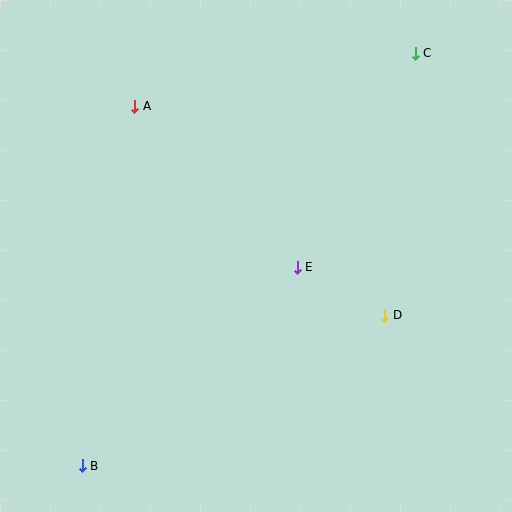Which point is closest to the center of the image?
Point E at (297, 267) is closest to the center.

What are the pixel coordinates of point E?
Point E is at (297, 267).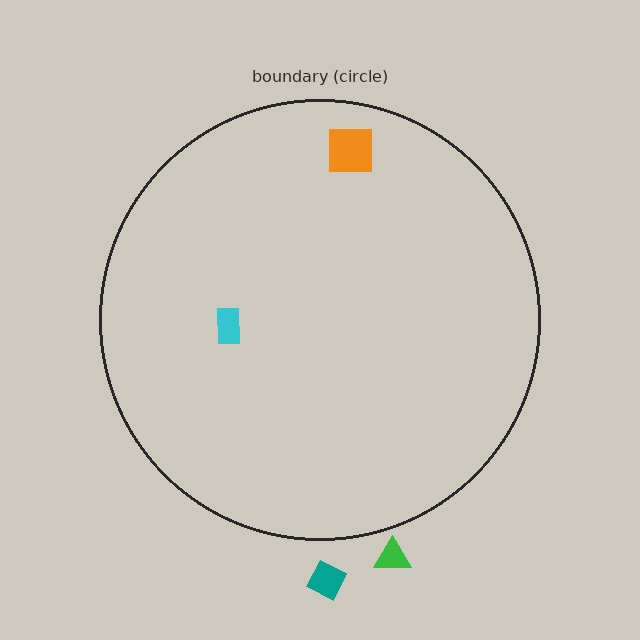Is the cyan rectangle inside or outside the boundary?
Inside.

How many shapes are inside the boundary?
2 inside, 2 outside.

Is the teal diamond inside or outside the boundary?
Outside.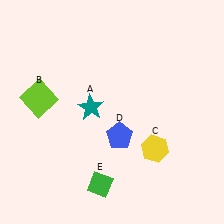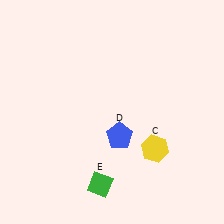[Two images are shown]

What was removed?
The teal star (A), the lime square (B) were removed in Image 2.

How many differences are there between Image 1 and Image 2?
There are 2 differences between the two images.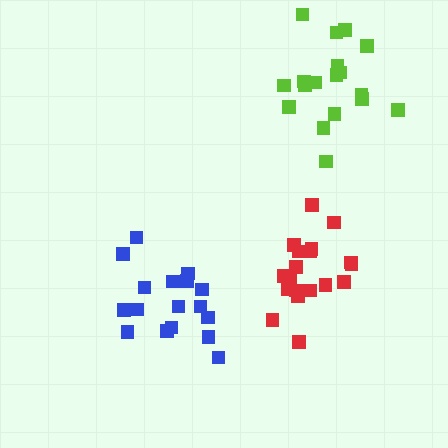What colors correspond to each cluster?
The clusters are colored: blue, lime, red.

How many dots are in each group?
Group 1: 17 dots, Group 2: 18 dots, Group 3: 19 dots (54 total).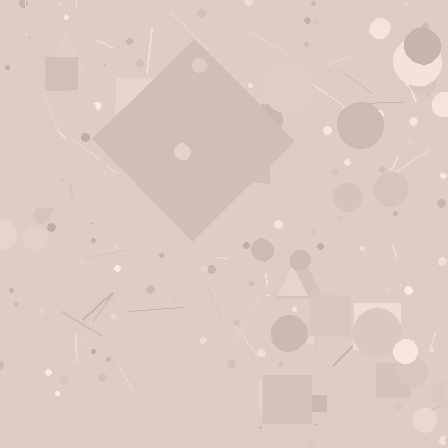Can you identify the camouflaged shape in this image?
The camouflaged shape is a diamond.